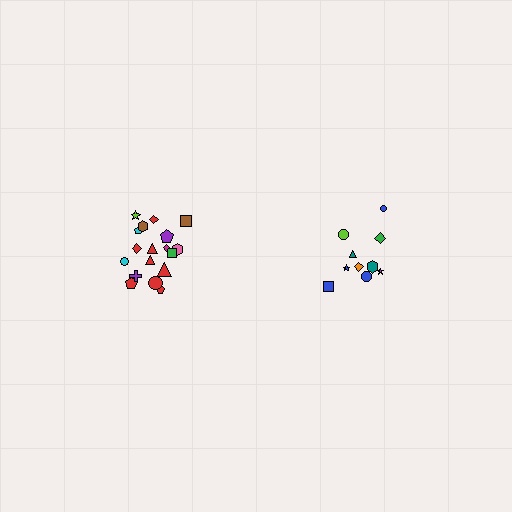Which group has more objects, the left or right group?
The left group.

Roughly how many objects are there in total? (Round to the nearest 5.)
Roughly 30 objects in total.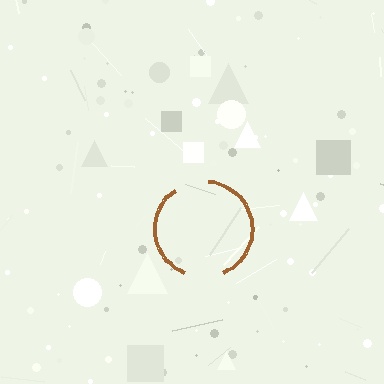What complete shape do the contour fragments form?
The contour fragments form a circle.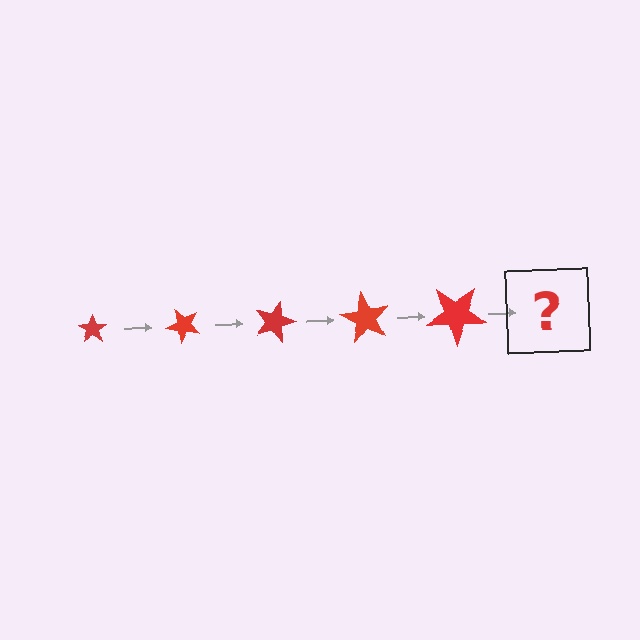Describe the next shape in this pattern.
It should be a star, larger than the previous one and rotated 225 degrees from the start.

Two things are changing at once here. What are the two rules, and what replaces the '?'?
The two rules are that the star grows larger each step and it rotates 45 degrees each step. The '?' should be a star, larger than the previous one and rotated 225 degrees from the start.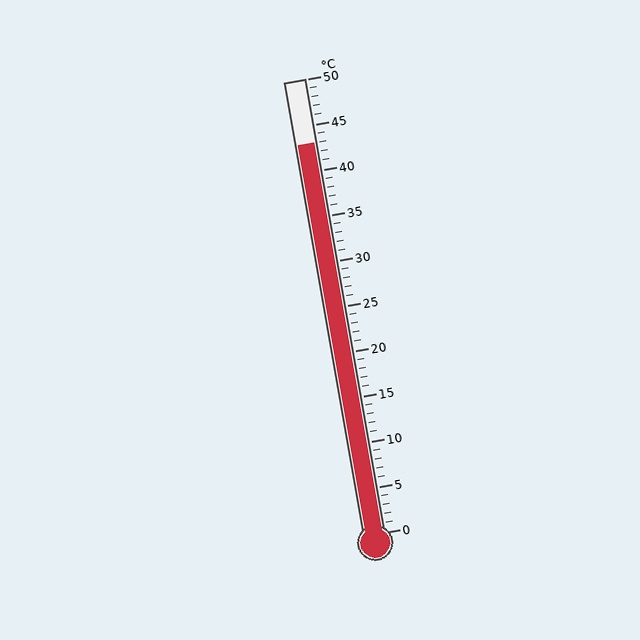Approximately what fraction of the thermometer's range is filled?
The thermometer is filled to approximately 85% of its range.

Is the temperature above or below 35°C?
The temperature is above 35°C.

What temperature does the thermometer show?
The thermometer shows approximately 43°C.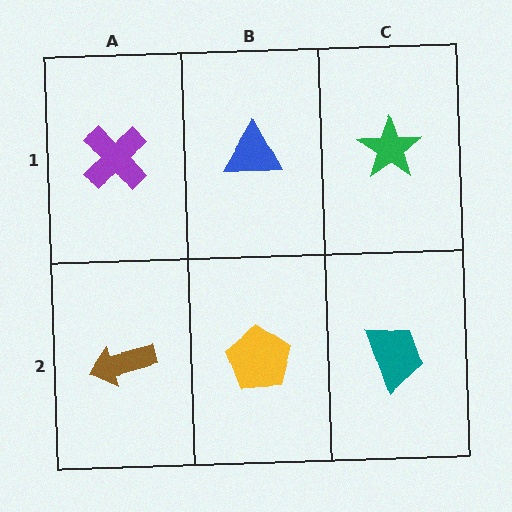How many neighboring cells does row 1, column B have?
3.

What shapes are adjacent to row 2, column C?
A green star (row 1, column C), a yellow pentagon (row 2, column B).